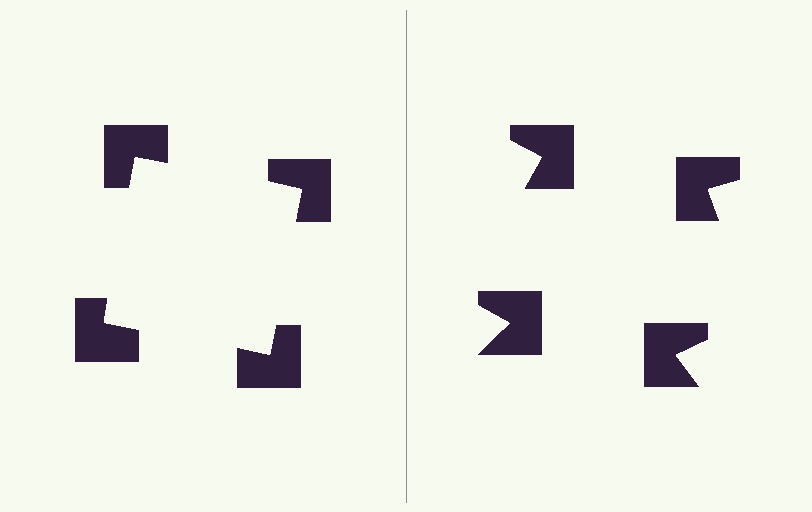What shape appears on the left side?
An illusory square.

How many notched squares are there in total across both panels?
8 — 4 on each side.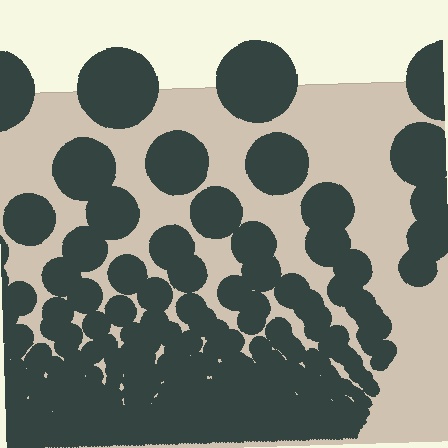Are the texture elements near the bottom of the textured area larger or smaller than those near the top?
Smaller. The gradient is inverted — elements near the bottom are smaller and denser.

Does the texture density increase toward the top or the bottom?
Density increases toward the bottom.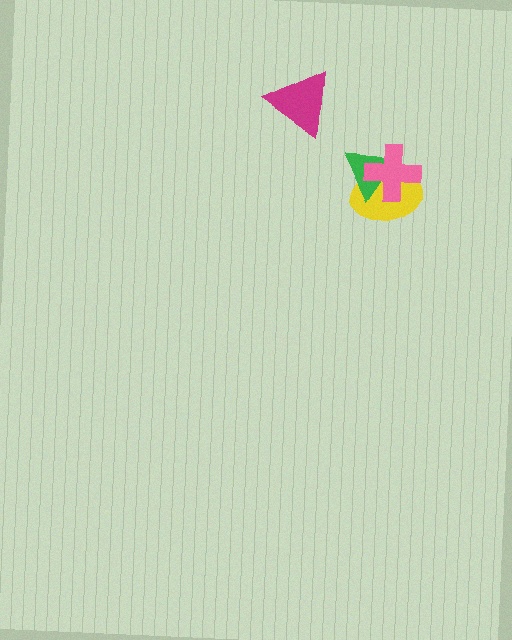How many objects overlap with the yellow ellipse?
2 objects overlap with the yellow ellipse.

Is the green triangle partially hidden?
Yes, it is partially covered by another shape.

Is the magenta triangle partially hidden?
No, no other shape covers it.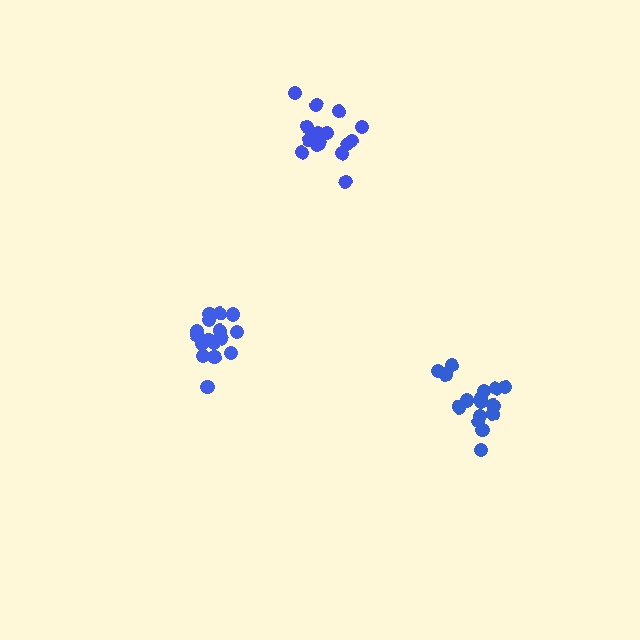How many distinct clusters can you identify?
There are 3 distinct clusters.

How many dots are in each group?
Group 1: 17 dots, Group 2: 16 dots, Group 3: 15 dots (48 total).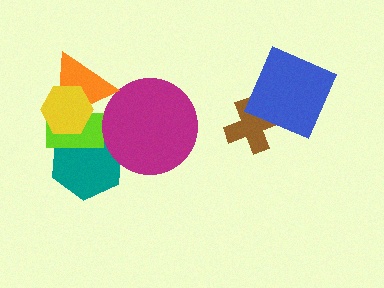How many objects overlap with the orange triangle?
2 objects overlap with the orange triangle.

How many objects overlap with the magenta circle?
1 object overlaps with the magenta circle.